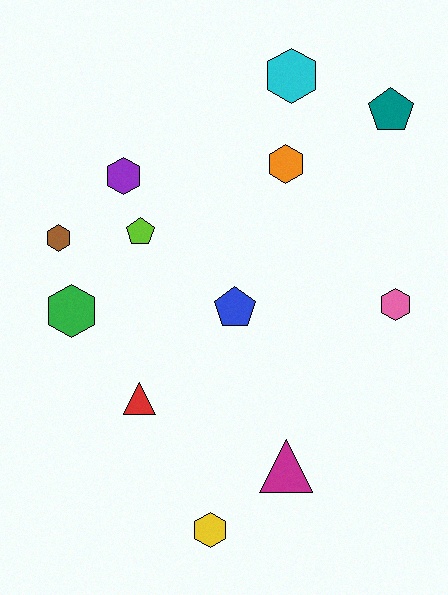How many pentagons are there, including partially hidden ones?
There are 3 pentagons.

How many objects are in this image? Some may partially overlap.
There are 12 objects.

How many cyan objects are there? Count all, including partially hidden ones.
There is 1 cyan object.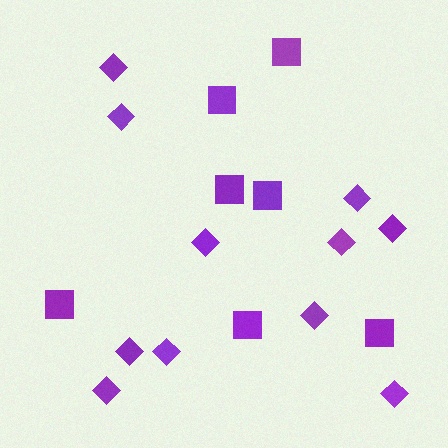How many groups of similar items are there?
There are 2 groups: one group of diamonds (11) and one group of squares (7).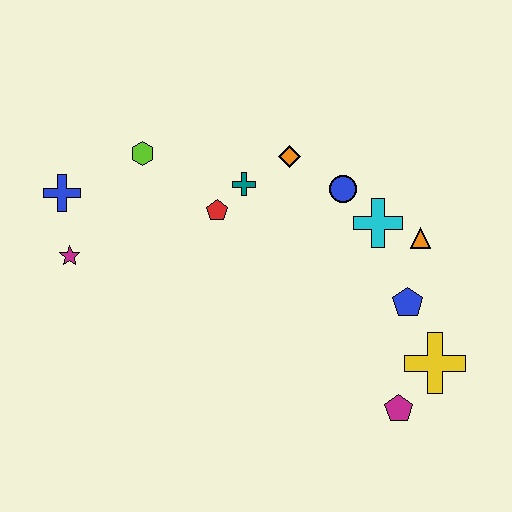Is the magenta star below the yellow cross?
No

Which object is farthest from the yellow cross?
The blue cross is farthest from the yellow cross.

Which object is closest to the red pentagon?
The teal cross is closest to the red pentagon.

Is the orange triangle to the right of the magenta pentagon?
Yes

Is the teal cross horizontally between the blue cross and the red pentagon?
No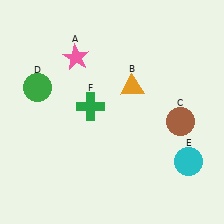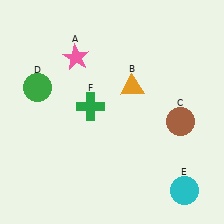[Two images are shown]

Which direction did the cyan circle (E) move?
The cyan circle (E) moved down.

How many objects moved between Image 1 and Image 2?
1 object moved between the two images.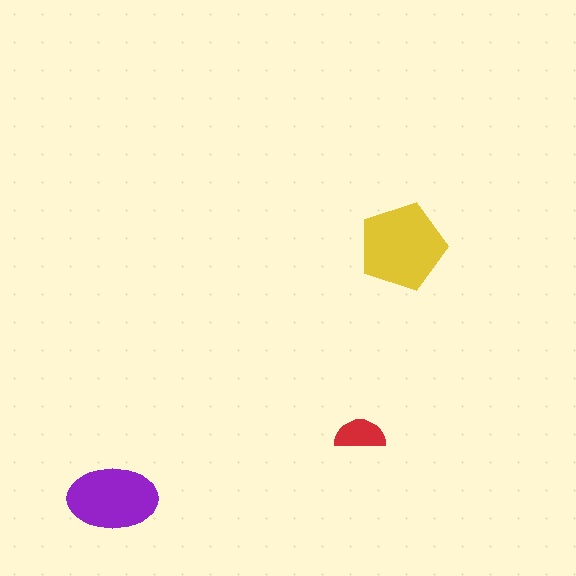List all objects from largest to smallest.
The yellow pentagon, the purple ellipse, the red semicircle.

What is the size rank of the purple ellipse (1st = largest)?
2nd.